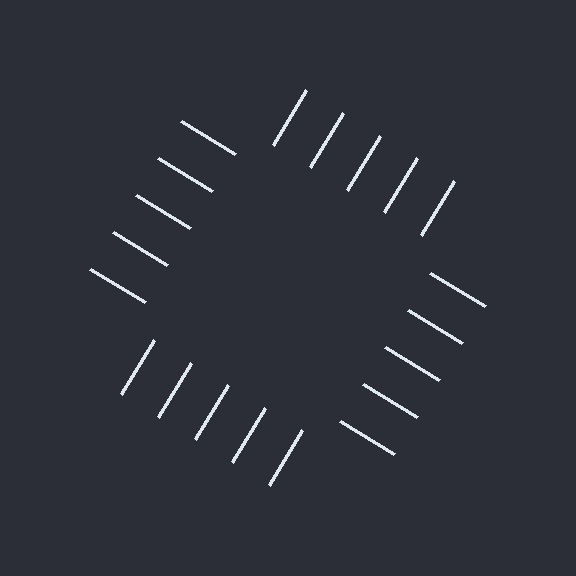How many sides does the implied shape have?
4 sides — the line-ends trace a square.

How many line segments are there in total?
20 — 5 along each of the 4 edges.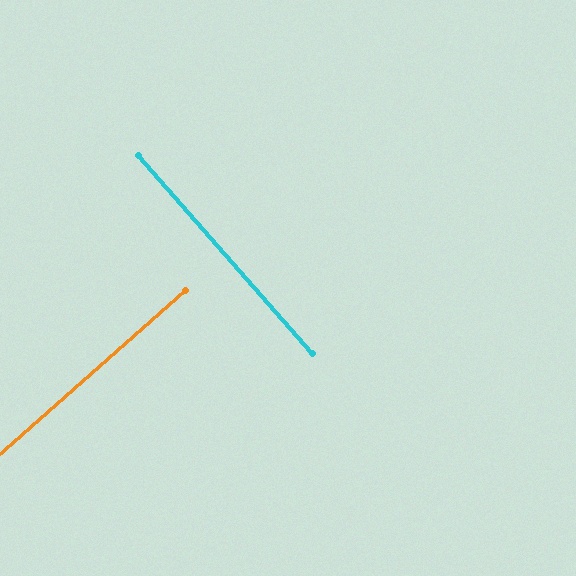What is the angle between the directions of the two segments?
Approximately 90 degrees.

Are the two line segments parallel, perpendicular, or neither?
Perpendicular — they meet at approximately 90°.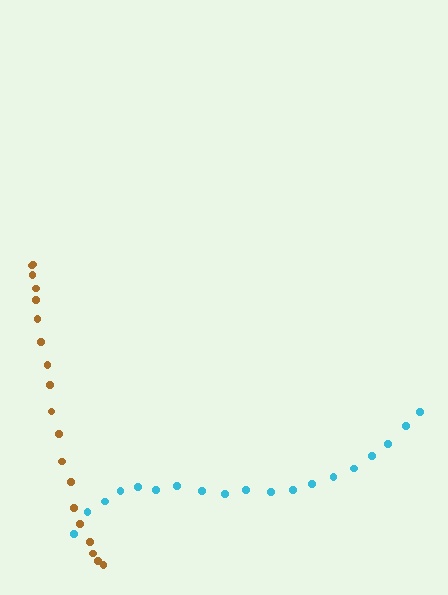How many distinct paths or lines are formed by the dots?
There are 2 distinct paths.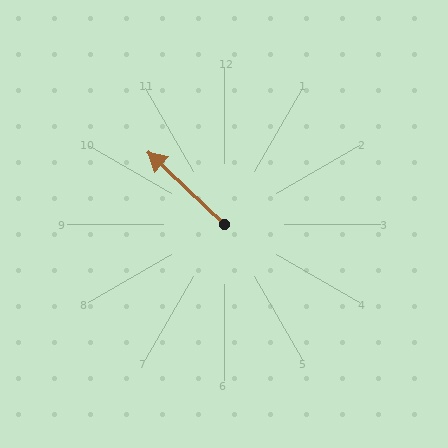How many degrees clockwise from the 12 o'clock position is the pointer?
Approximately 314 degrees.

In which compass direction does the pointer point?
Northwest.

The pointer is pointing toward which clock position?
Roughly 10 o'clock.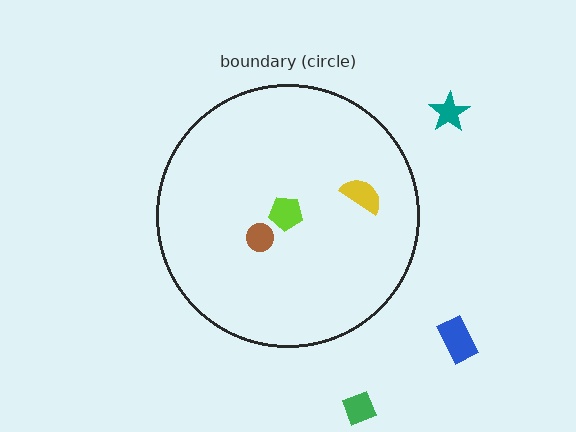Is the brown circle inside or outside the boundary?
Inside.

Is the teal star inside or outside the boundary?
Outside.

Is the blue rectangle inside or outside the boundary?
Outside.